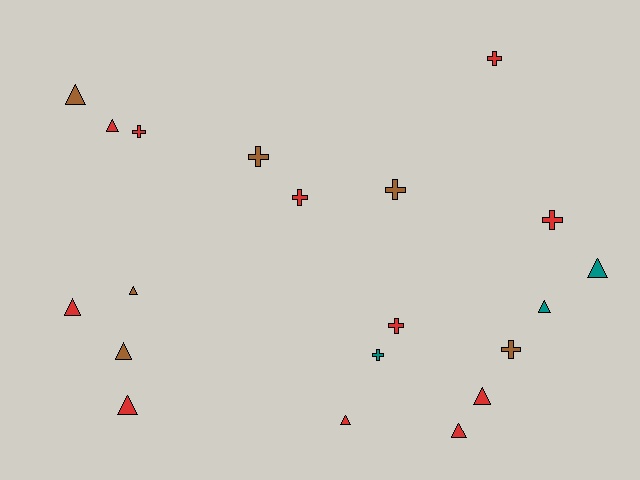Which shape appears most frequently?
Triangle, with 11 objects.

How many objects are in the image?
There are 20 objects.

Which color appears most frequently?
Red, with 11 objects.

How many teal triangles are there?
There are 2 teal triangles.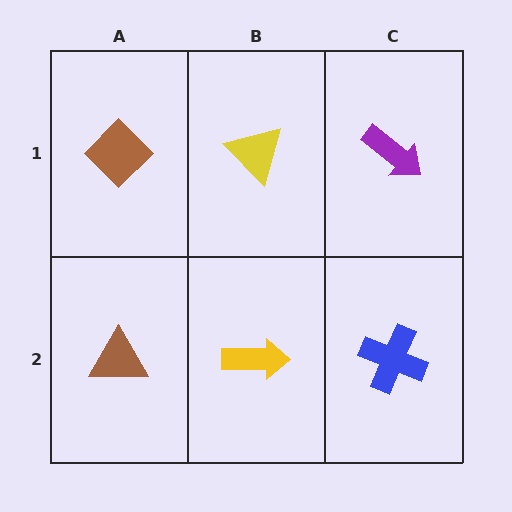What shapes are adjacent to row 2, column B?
A yellow triangle (row 1, column B), a brown triangle (row 2, column A), a blue cross (row 2, column C).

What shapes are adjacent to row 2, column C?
A purple arrow (row 1, column C), a yellow arrow (row 2, column B).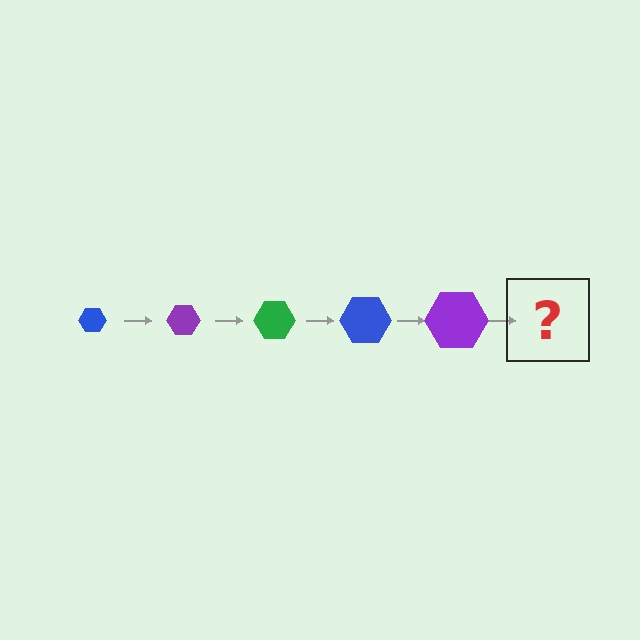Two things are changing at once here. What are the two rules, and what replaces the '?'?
The two rules are that the hexagon grows larger each step and the color cycles through blue, purple, and green. The '?' should be a green hexagon, larger than the previous one.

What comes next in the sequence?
The next element should be a green hexagon, larger than the previous one.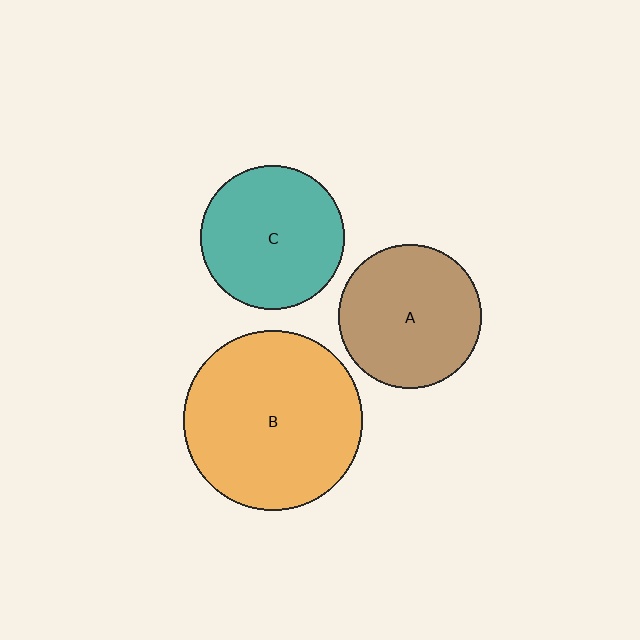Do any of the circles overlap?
No, none of the circles overlap.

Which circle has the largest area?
Circle B (orange).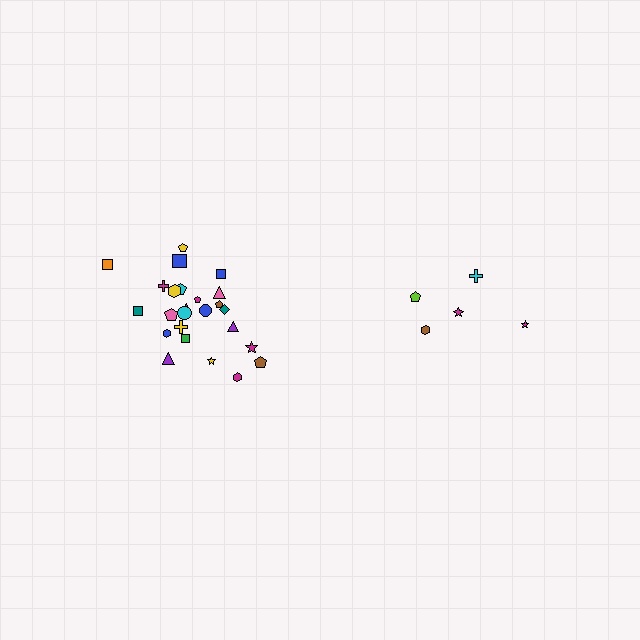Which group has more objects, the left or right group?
The left group.